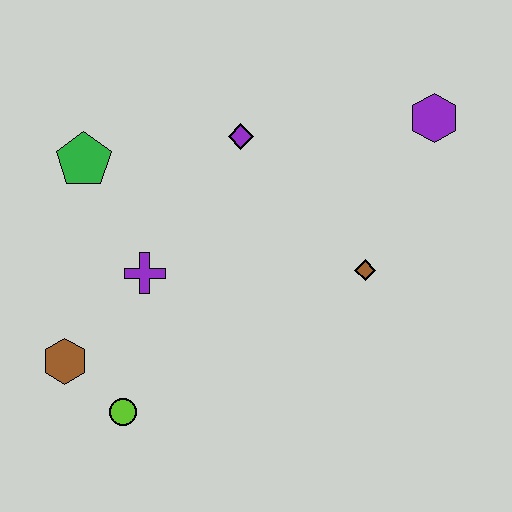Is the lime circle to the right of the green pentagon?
Yes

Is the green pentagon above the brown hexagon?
Yes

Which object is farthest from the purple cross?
The purple hexagon is farthest from the purple cross.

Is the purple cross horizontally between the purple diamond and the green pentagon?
Yes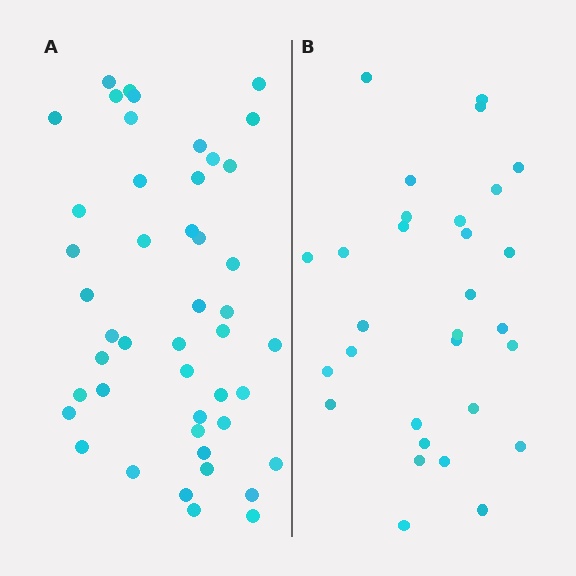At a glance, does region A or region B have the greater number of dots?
Region A (the left region) has more dots.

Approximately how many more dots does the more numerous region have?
Region A has approximately 15 more dots than region B.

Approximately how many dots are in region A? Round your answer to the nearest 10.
About 50 dots. (The exact count is 46, which rounds to 50.)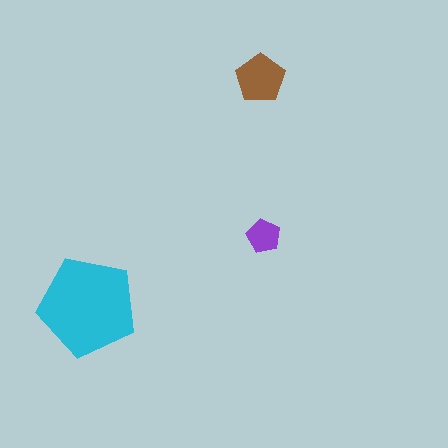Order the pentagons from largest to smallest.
the cyan one, the brown one, the purple one.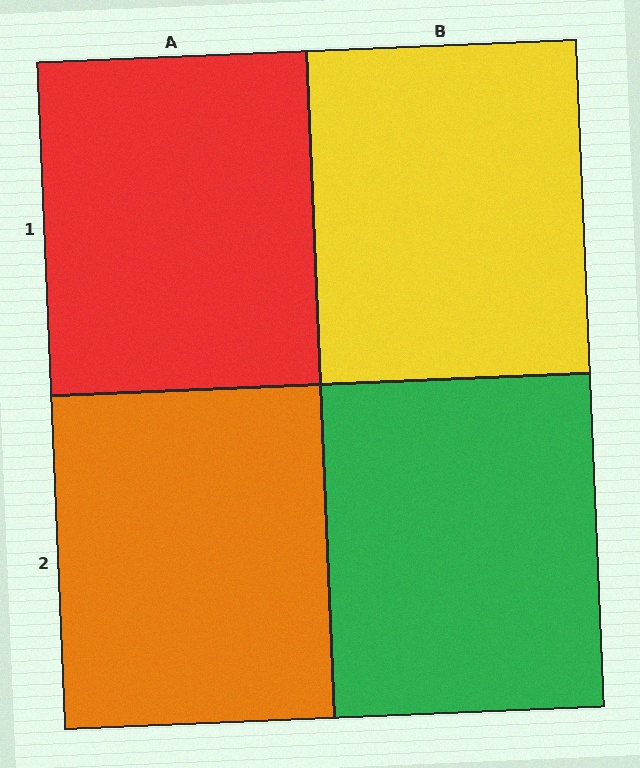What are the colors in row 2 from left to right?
Orange, green.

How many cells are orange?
1 cell is orange.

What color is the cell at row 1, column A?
Red.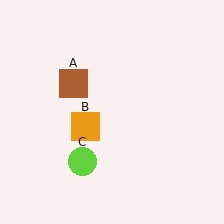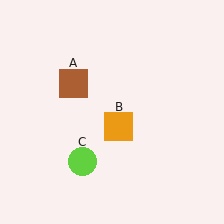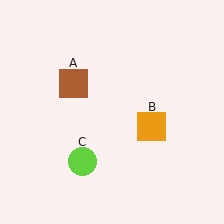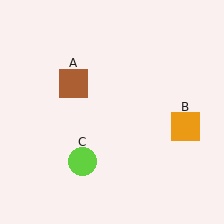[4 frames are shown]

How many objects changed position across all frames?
1 object changed position: orange square (object B).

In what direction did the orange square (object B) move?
The orange square (object B) moved right.